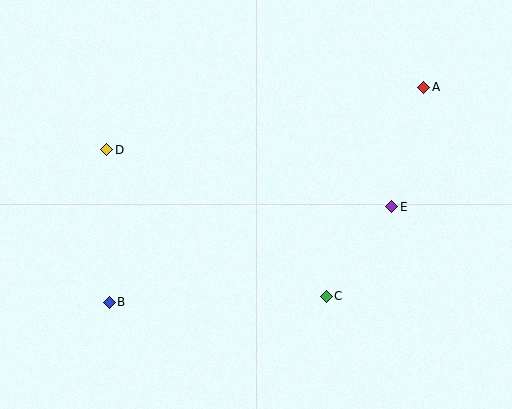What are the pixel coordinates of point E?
Point E is at (392, 207).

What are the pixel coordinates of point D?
Point D is at (107, 150).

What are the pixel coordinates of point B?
Point B is at (109, 302).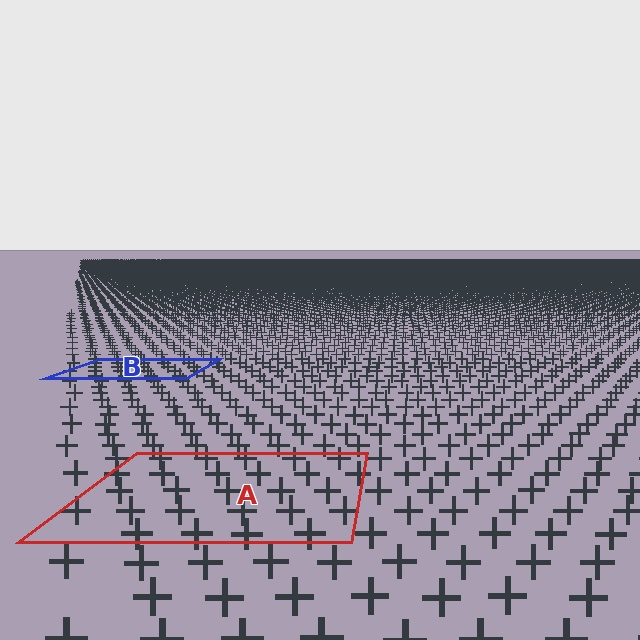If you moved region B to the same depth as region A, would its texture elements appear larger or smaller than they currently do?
They would appear larger. At a closer depth, the same texture elements are projected at a bigger on-screen size.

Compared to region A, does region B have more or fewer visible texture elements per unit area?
Region B has more texture elements per unit area — they are packed more densely because it is farther away.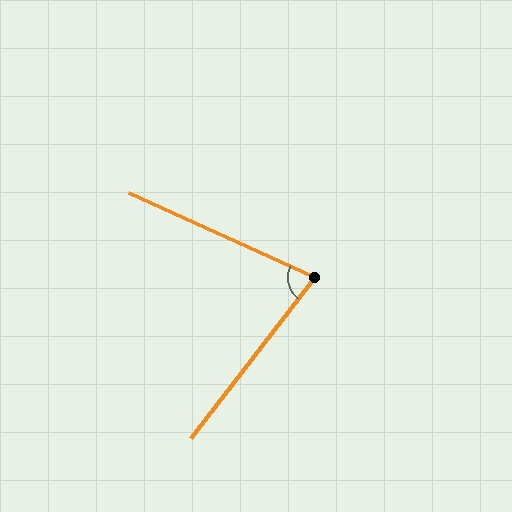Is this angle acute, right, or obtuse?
It is acute.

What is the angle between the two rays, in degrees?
Approximately 77 degrees.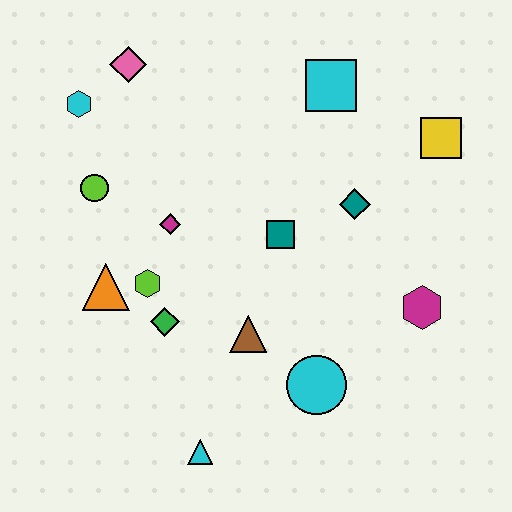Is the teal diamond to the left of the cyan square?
No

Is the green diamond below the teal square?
Yes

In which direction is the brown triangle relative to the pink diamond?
The brown triangle is below the pink diamond.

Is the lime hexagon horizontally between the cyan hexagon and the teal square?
Yes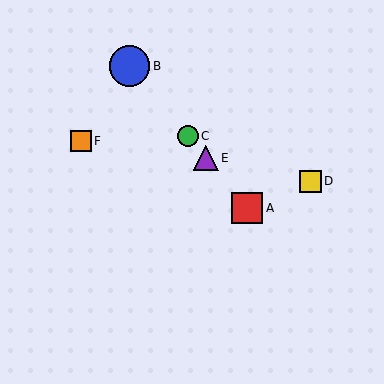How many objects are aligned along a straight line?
4 objects (A, B, C, E) are aligned along a straight line.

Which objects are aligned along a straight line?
Objects A, B, C, E are aligned along a straight line.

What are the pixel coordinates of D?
Object D is at (310, 181).